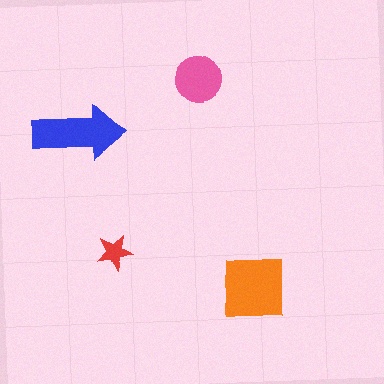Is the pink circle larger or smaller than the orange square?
Smaller.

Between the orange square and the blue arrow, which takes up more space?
The orange square.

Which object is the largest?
The orange square.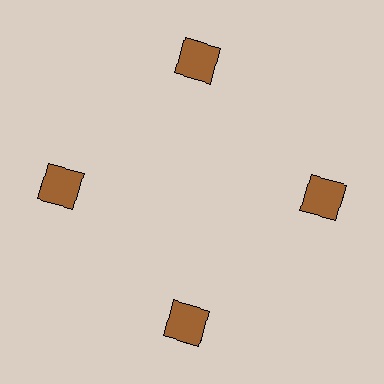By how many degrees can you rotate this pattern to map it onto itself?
The pattern maps onto itself every 90 degrees of rotation.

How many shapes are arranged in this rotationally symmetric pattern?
There are 4 shapes, arranged in 4 groups of 1.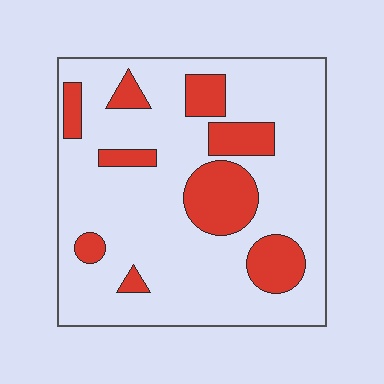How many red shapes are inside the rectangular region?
9.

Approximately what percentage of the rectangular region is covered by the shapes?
Approximately 20%.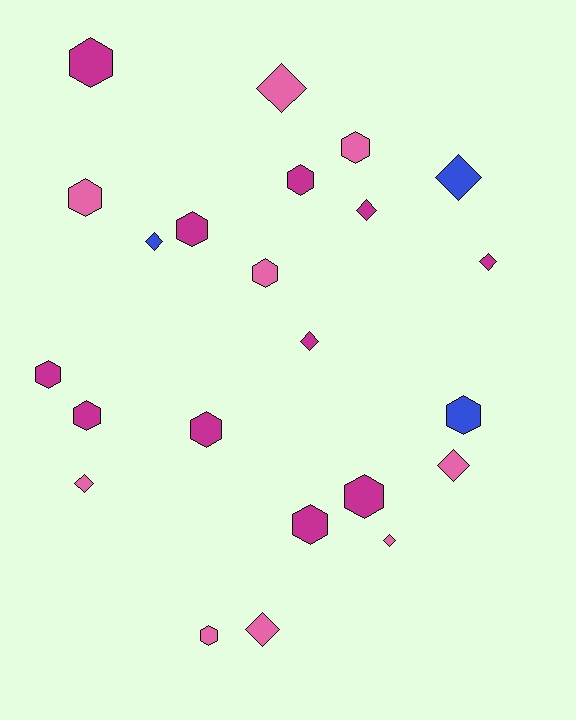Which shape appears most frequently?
Hexagon, with 13 objects.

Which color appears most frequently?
Magenta, with 11 objects.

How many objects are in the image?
There are 23 objects.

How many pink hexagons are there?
There are 4 pink hexagons.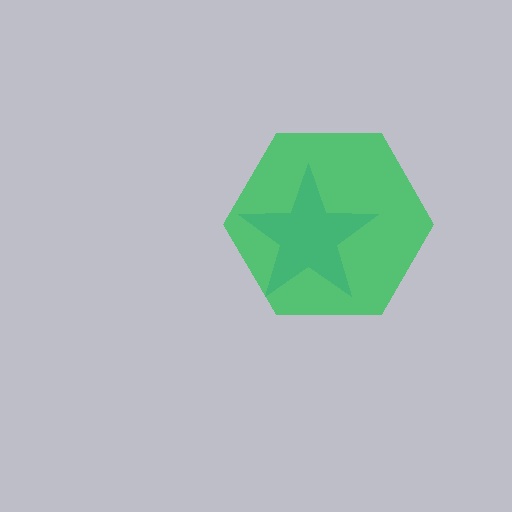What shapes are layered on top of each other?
The layered shapes are: a blue star, a green hexagon.